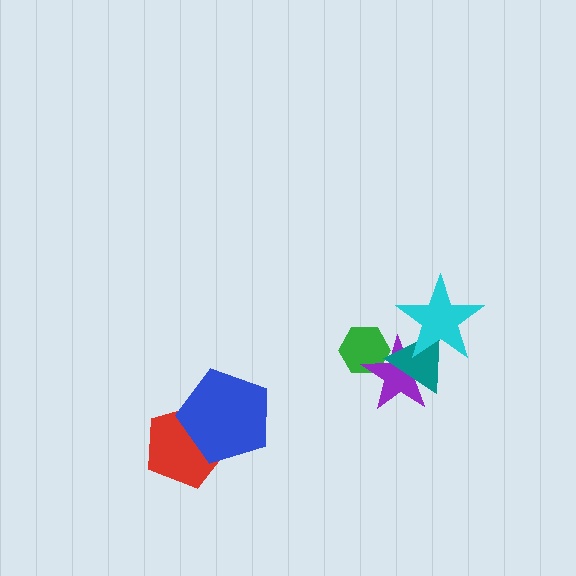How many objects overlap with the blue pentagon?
1 object overlaps with the blue pentagon.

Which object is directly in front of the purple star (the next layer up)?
The teal triangle is directly in front of the purple star.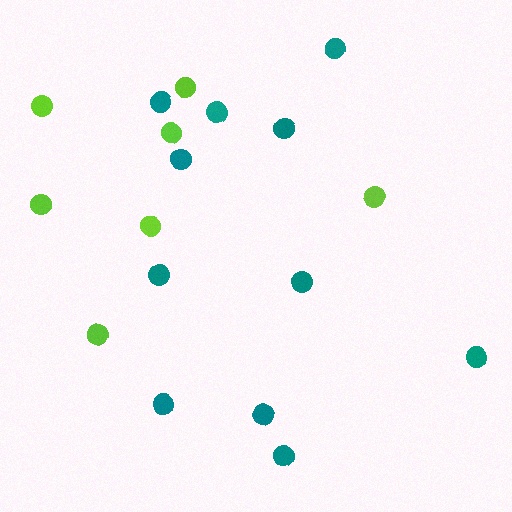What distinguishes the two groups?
There are 2 groups: one group of lime circles (7) and one group of teal circles (11).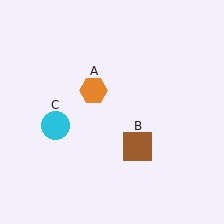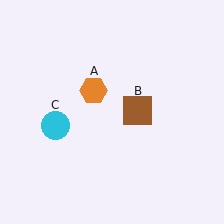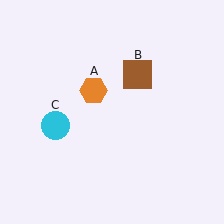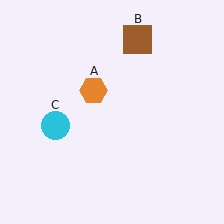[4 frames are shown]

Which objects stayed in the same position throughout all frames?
Orange hexagon (object A) and cyan circle (object C) remained stationary.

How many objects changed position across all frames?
1 object changed position: brown square (object B).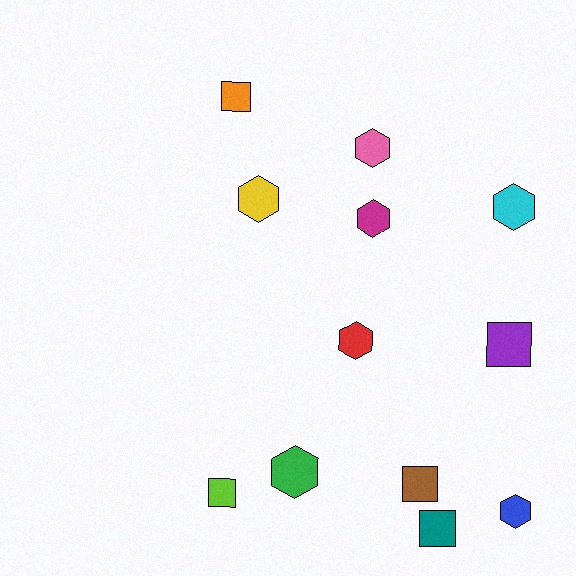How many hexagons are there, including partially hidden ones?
There are 7 hexagons.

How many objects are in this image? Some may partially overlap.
There are 12 objects.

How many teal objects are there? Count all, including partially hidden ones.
There is 1 teal object.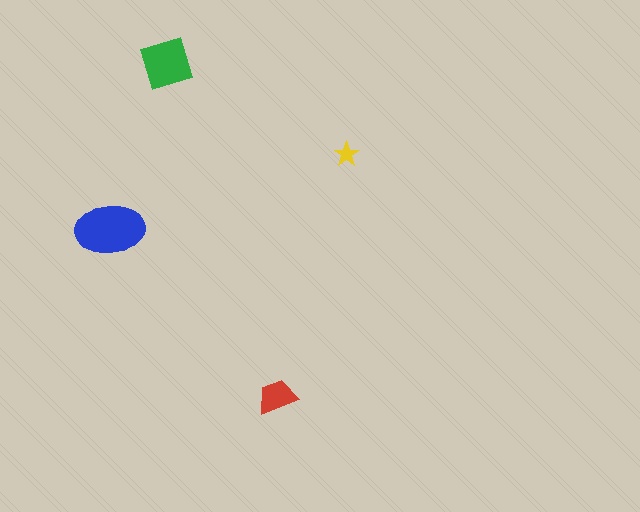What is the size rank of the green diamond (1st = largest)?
2nd.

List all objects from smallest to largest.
The yellow star, the red trapezoid, the green diamond, the blue ellipse.